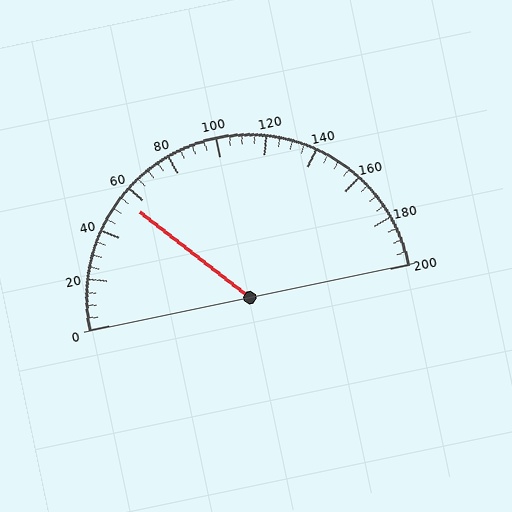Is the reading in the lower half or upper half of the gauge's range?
The reading is in the lower half of the range (0 to 200).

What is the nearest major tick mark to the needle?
The nearest major tick mark is 60.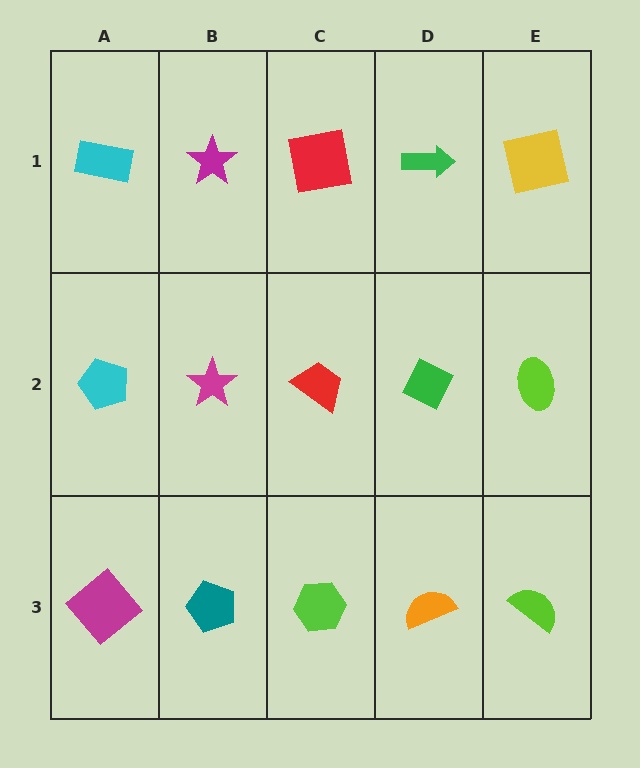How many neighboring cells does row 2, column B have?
4.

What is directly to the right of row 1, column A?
A magenta star.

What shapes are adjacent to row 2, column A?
A cyan rectangle (row 1, column A), a magenta diamond (row 3, column A), a magenta star (row 2, column B).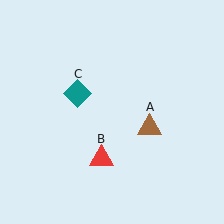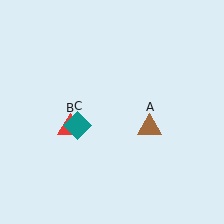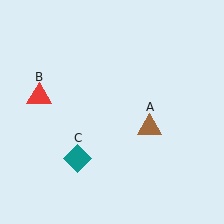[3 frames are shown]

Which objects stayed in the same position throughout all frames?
Brown triangle (object A) remained stationary.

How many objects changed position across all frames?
2 objects changed position: red triangle (object B), teal diamond (object C).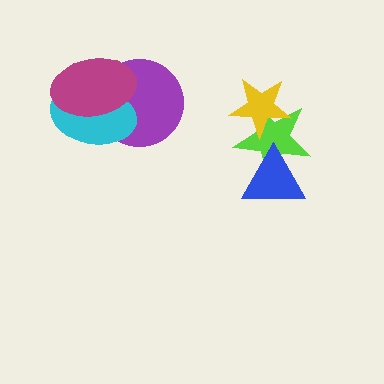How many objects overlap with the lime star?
2 objects overlap with the lime star.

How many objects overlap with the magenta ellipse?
2 objects overlap with the magenta ellipse.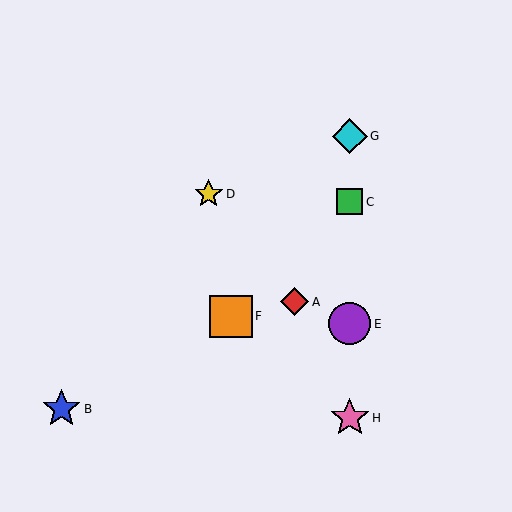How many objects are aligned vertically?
4 objects (C, E, G, H) are aligned vertically.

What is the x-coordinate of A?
Object A is at x≈295.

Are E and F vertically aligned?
No, E is at x≈350 and F is at x≈231.